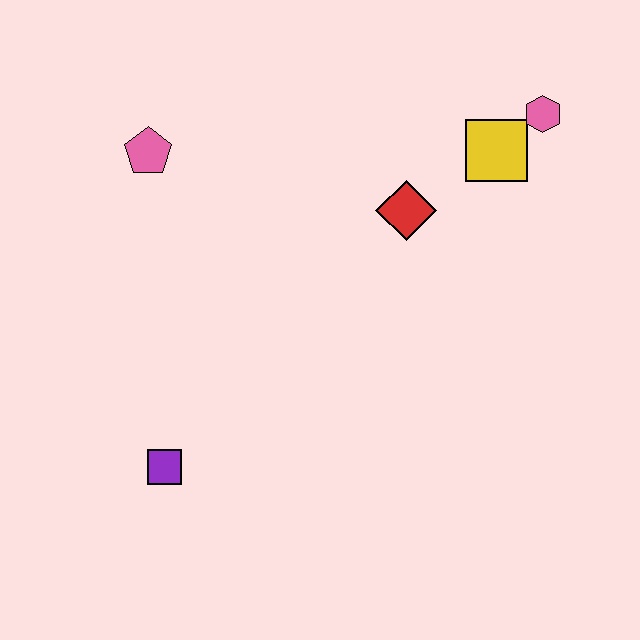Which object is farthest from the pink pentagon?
The pink hexagon is farthest from the pink pentagon.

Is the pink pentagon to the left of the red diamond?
Yes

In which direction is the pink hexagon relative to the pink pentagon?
The pink hexagon is to the right of the pink pentagon.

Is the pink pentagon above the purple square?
Yes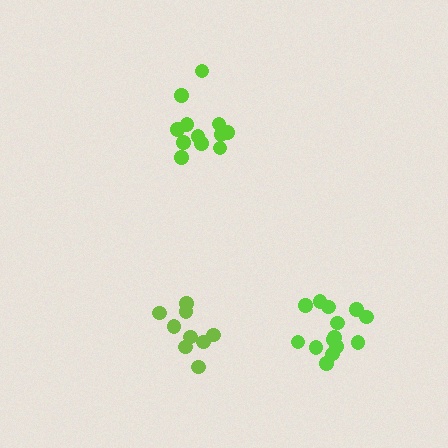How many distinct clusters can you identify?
There are 3 distinct clusters.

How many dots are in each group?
Group 1: 12 dots, Group 2: 9 dots, Group 3: 14 dots (35 total).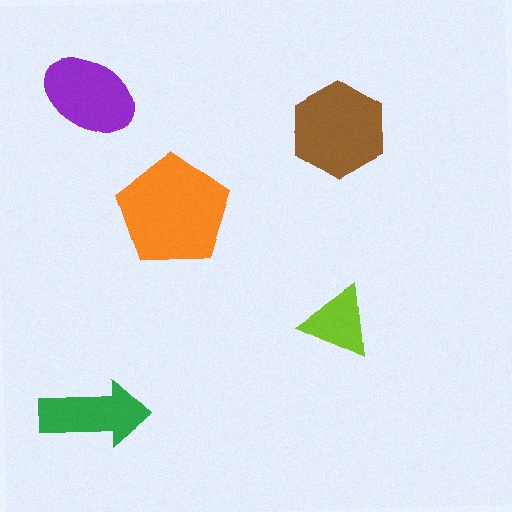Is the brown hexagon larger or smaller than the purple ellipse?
Larger.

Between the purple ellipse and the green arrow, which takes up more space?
The purple ellipse.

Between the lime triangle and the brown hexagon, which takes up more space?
The brown hexagon.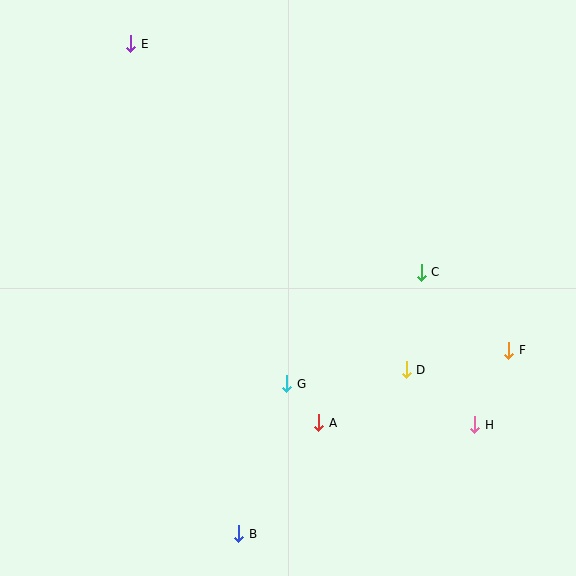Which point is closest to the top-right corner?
Point C is closest to the top-right corner.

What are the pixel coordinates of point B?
Point B is at (239, 534).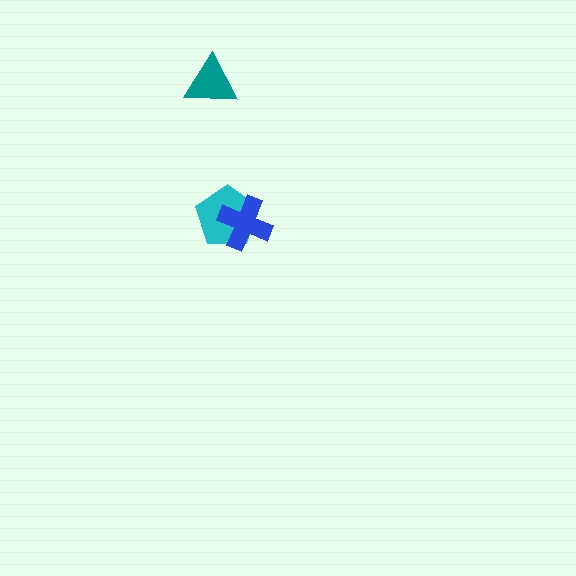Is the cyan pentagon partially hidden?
Yes, it is partially covered by another shape.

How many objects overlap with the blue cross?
1 object overlaps with the blue cross.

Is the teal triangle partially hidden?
No, no other shape covers it.